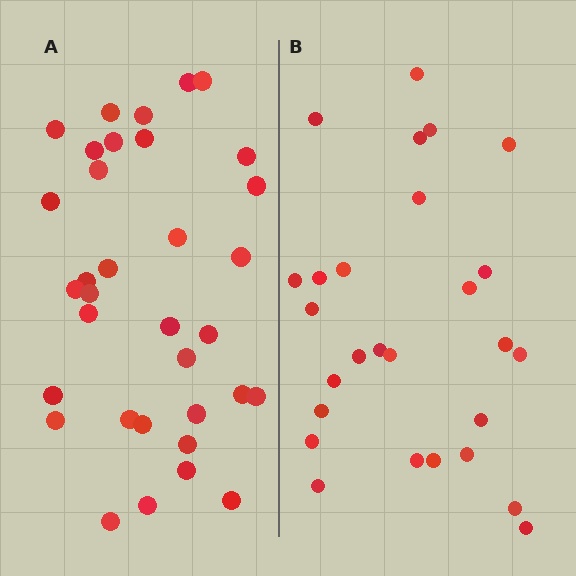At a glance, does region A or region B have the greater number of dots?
Region A (the left region) has more dots.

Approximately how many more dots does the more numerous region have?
Region A has roughly 8 or so more dots than region B.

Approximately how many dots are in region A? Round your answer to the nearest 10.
About 30 dots. (The exact count is 34, which rounds to 30.)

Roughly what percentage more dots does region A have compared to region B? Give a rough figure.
About 25% more.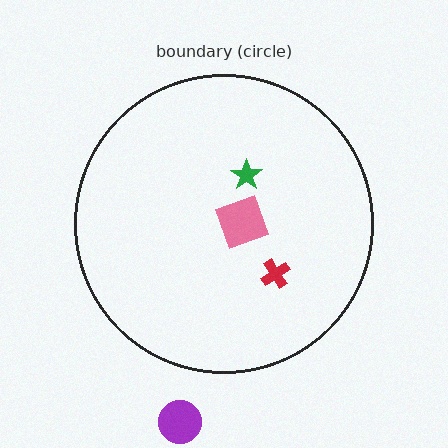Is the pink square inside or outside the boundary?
Inside.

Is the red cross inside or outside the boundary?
Inside.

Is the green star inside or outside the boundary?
Inside.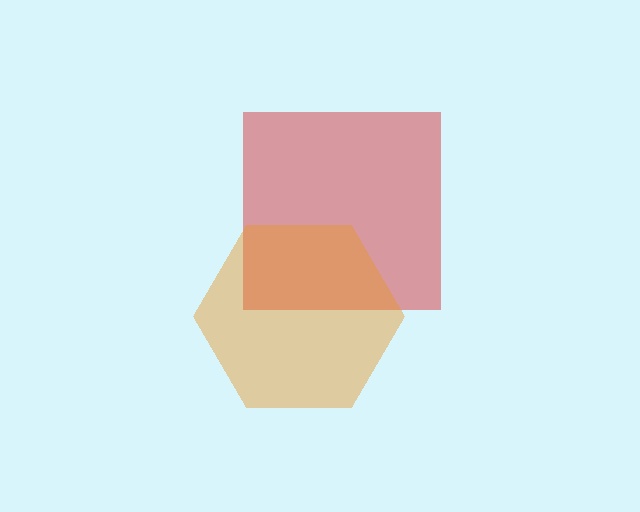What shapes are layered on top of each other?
The layered shapes are: a red square, an orange hexagon.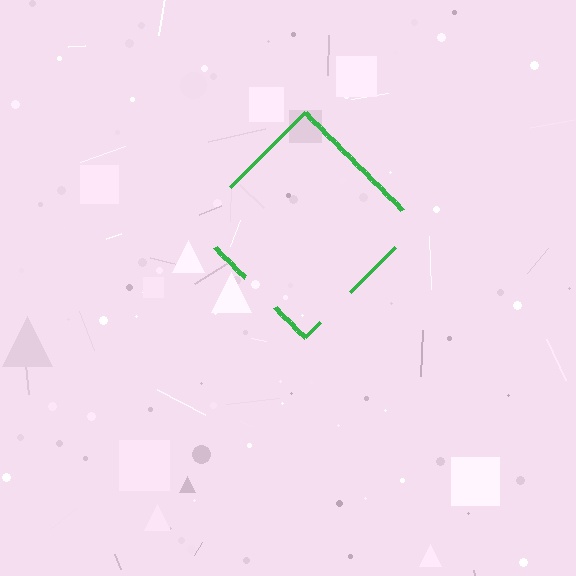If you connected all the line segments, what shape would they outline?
They would outline a diamond.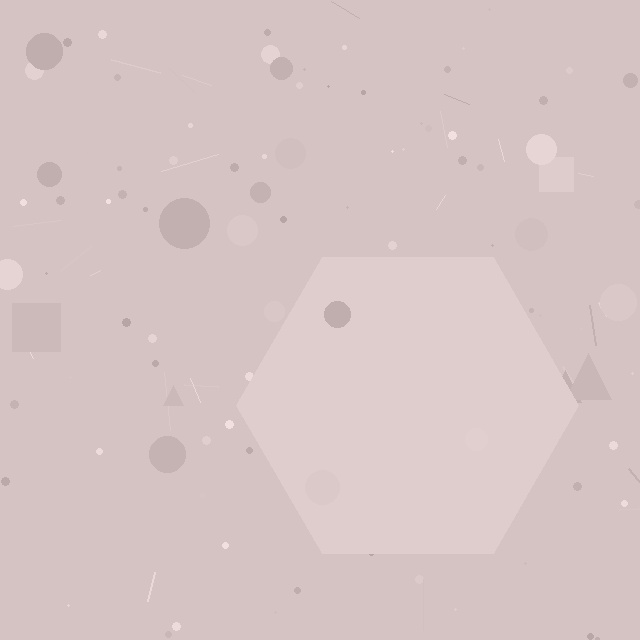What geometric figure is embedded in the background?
A hexagon is embedded in the background.